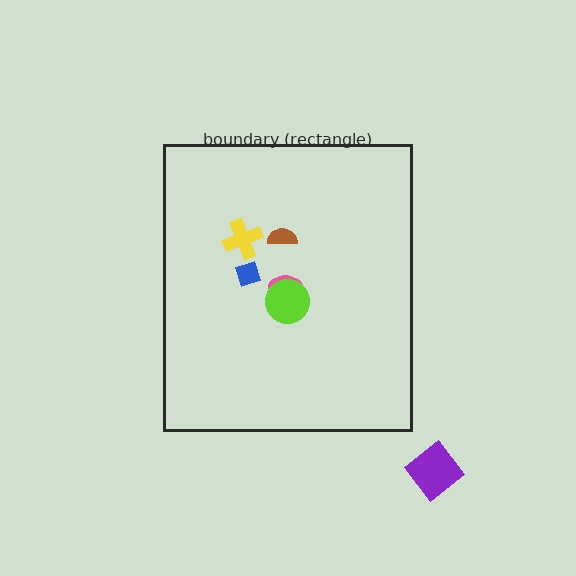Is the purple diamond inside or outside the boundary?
Outside.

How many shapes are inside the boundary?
5 inside, 1 outside.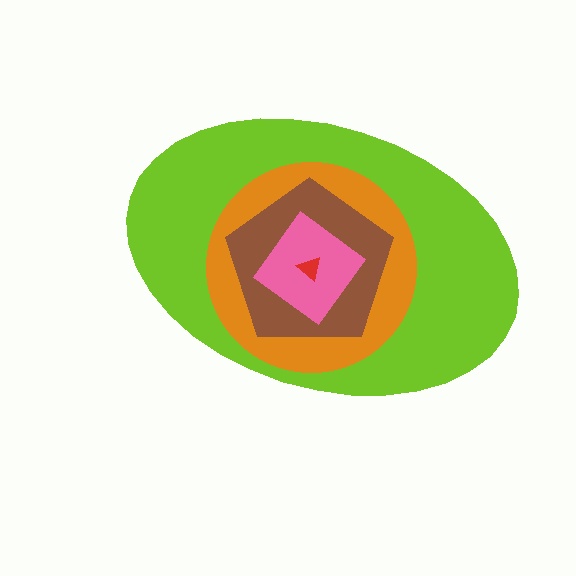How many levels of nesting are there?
5.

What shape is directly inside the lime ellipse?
The orange circle.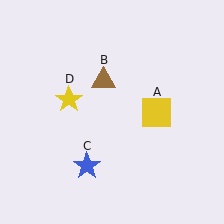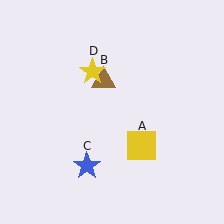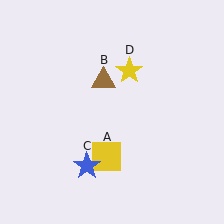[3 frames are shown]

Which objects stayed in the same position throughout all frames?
Brown triangle (object B) and blue star (object C) remained stationary.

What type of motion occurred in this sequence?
The yellow square (object A), yellow star (object D) rotated clockwise around the center of the scene.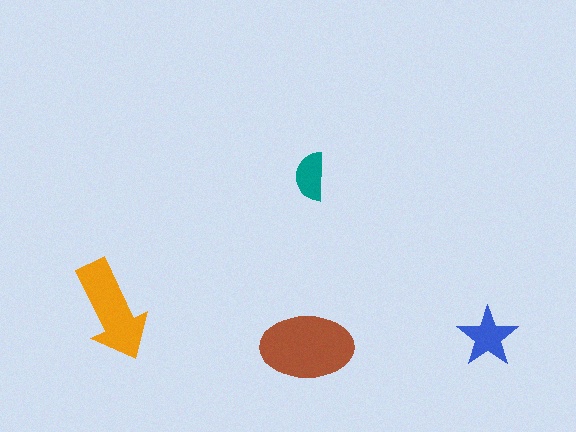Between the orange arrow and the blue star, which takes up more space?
The orange arrow.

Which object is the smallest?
The teal semicircle.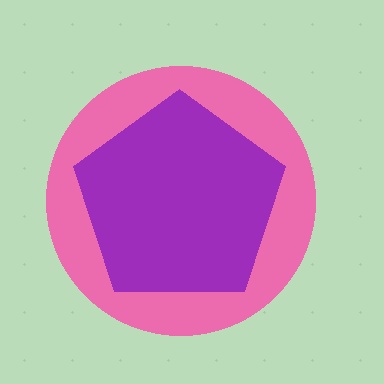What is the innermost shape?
The purple pentagon.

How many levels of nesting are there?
2.